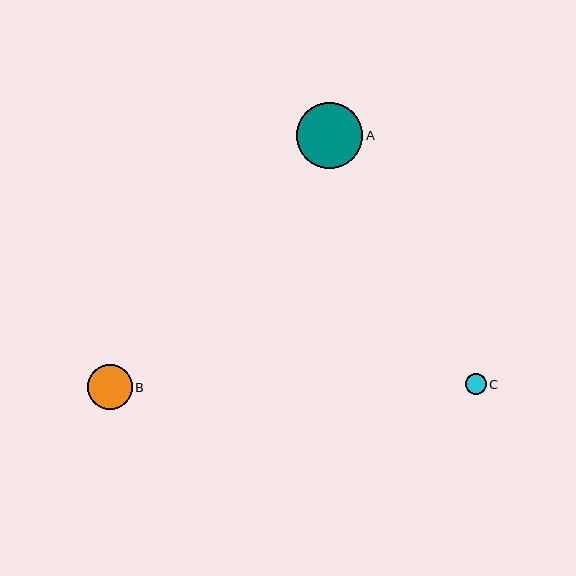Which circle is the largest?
Circle A is the largest with a size of approximately 66 pixels.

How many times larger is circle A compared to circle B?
Circle A is approximately 1.5 times the size of circle B.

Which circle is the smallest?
Circle C is the smallest with a size of approximately 20 pixels.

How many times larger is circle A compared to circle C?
Circle A is approximately 3.2 times the size of circle C.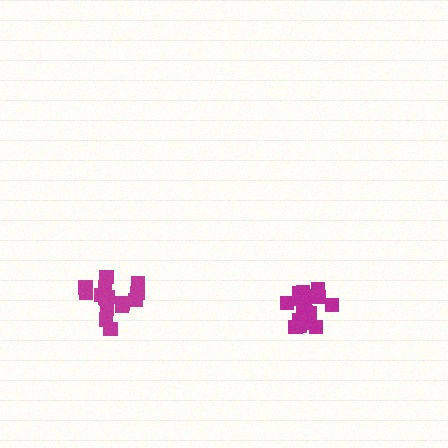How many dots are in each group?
Group 1: 18 dots, Group 2: 16 dots (34 total).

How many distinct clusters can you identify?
There are 2 distinct clusters.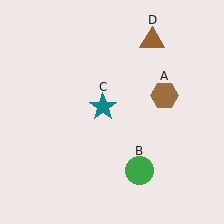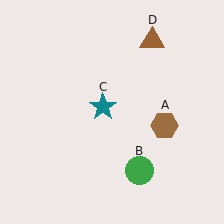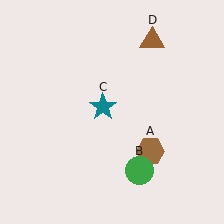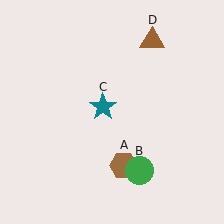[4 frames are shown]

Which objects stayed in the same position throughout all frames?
Green circle (object B) and teal star (object C) and brown triangle (object D) remained stationary.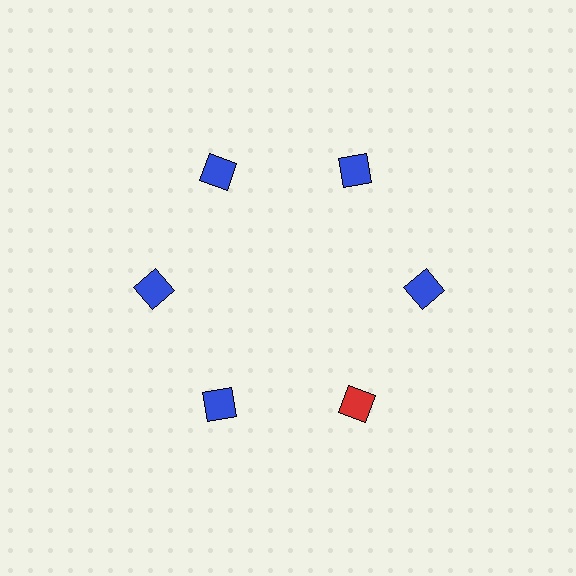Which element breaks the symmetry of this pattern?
The red diamond at roughly the 5 o'clock position breaks the symmetry. All other shapes are blue diamonds.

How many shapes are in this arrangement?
There are 6 shapes arranged in a ring pattern.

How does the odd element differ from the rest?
It has a different color: red instead of blue.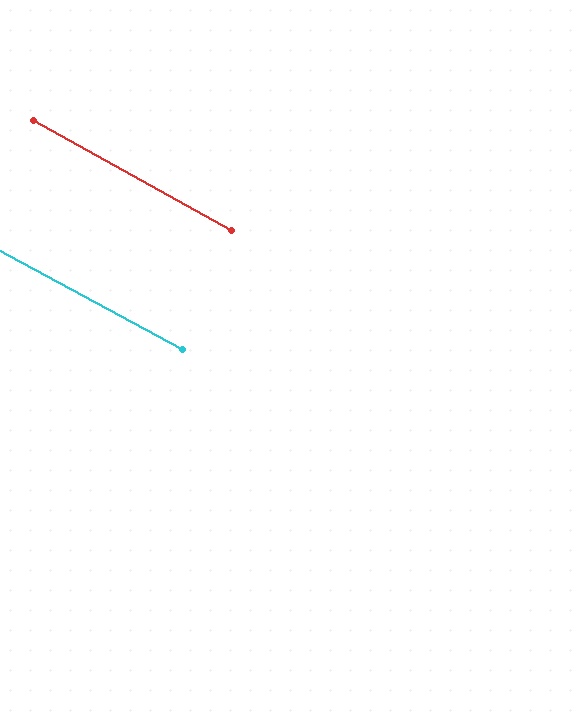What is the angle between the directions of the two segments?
Approximately 1 degree.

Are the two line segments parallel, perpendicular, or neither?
Parallel — their directions differ by only 1.0°.